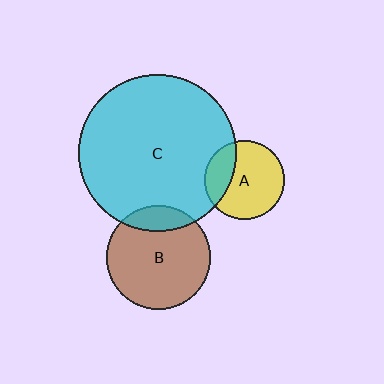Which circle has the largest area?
Circle C (cyan).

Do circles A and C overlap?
Yes.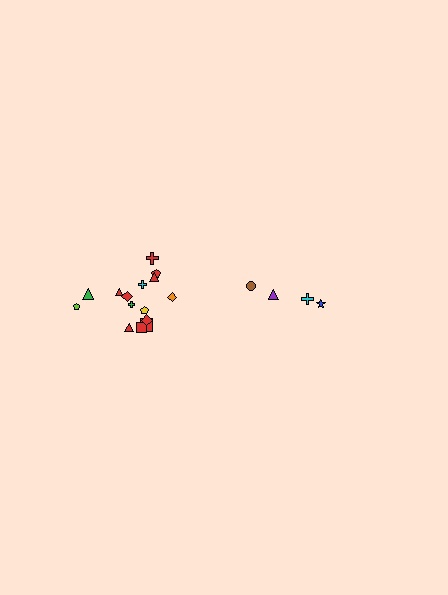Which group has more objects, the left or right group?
The left group.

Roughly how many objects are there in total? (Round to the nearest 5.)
Roughly 20 objects in total.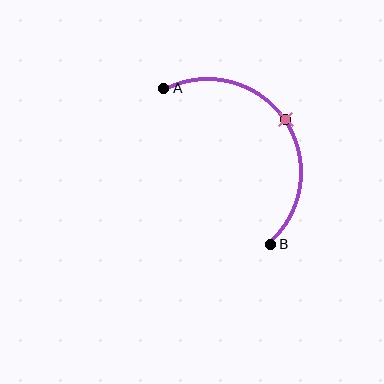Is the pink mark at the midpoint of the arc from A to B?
Yes. The pink mark lies on the arc at equal arc-length from both A and B — it is the arc midpoint.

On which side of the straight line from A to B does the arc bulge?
The arc bulges above and to the right of the straight line connecting A and B.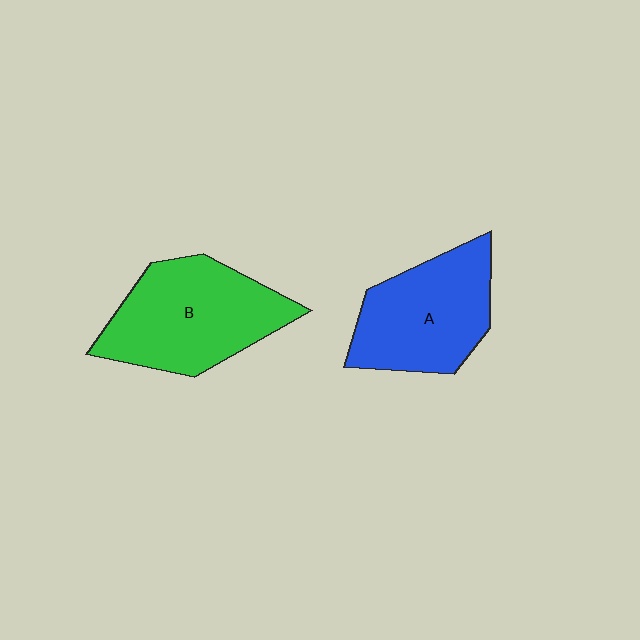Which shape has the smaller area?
Shape A (blue).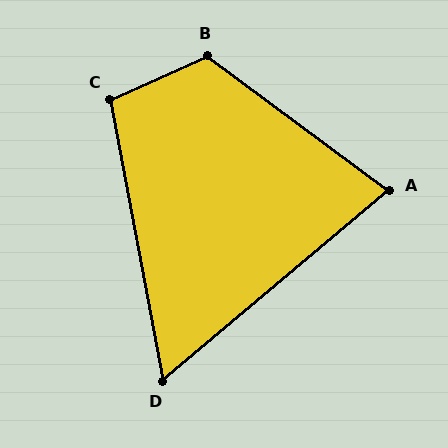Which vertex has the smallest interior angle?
D, at approximately 60 degrees.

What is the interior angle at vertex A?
Approximately 77 degrees (acute).